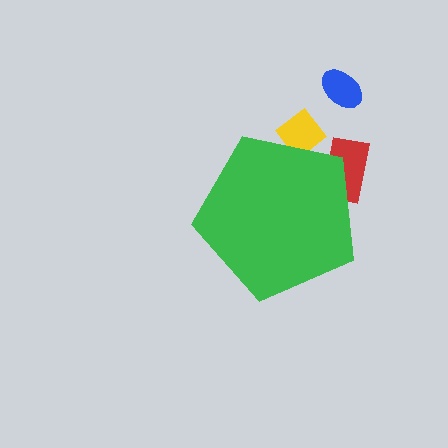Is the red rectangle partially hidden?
Yes, the red rectangle is partially hidden behind the green pentagon.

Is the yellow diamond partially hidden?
Yes, the yellow diamond is partially hidden behind the green pentagon.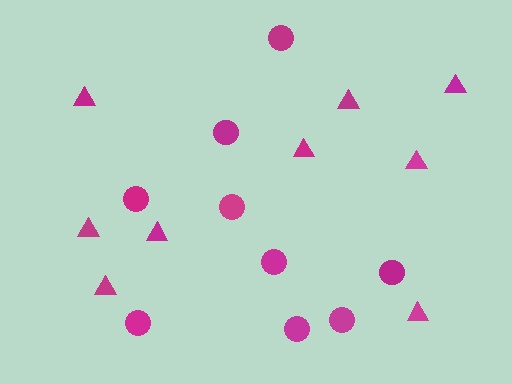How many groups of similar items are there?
There are 2 groups: one group of triangles (9) and one group of circles (9).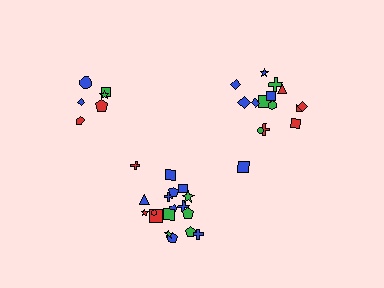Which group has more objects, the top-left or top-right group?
The top-right group.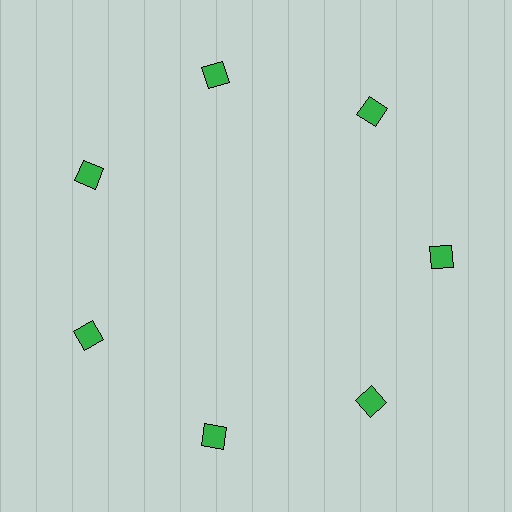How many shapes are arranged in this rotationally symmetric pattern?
There are 7 shapes, arranged in 7 groups of 1.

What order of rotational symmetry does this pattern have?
This pattern has 7-fold rotational symmetry.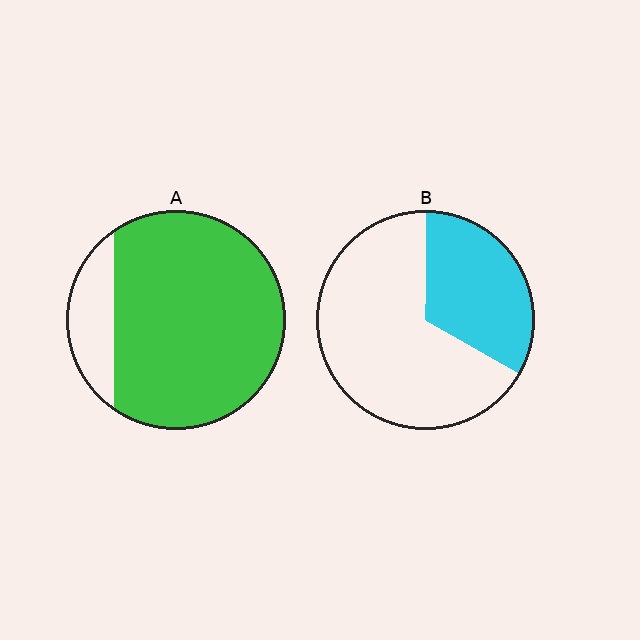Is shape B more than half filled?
No.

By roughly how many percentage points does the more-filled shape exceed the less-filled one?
By roughly 50 percentage points (A over B).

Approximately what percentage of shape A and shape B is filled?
A is approximately 85% and B is approximately 35%.